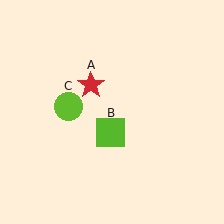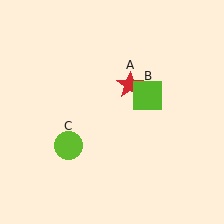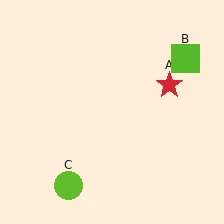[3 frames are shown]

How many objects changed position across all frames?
3 objects changed position: red star (object A), lime square (object B), lime circle (object C).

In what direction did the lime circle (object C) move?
The lime circle (object C) moved down.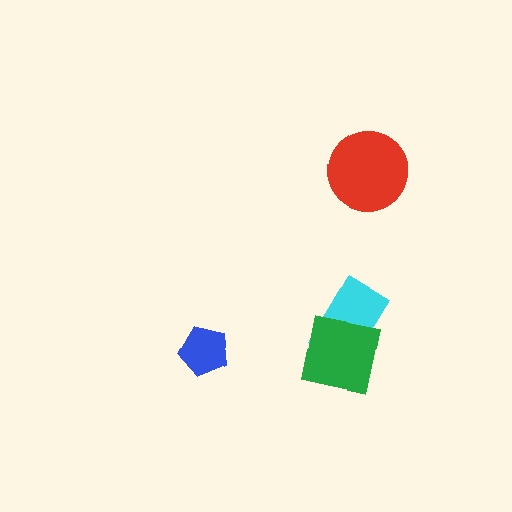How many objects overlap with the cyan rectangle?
1 object overlaps with the cyan rectangle.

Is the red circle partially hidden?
No, no other shape covers it.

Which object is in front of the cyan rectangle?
The green square is in front of the cyan rectangle.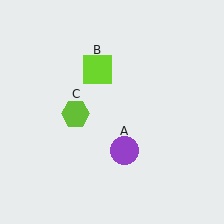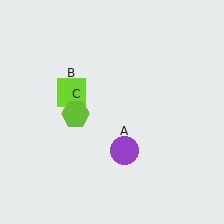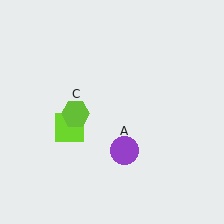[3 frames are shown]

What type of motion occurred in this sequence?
The lime square (object B) rotated counterclockwise around the center of the scene.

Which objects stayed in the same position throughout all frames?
Purple circle (object A) and lime hexagon (object C) remained stationary.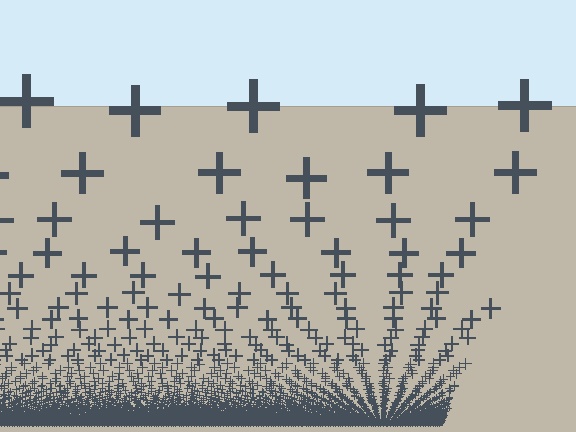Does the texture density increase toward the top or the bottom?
Density increases toward the bottom.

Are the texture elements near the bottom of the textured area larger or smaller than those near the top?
Smaller. The gradient is inverted — elements near the bottom are smaller and denser.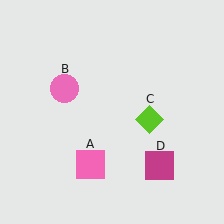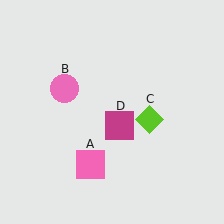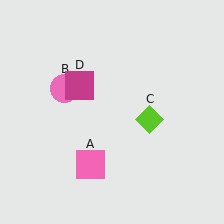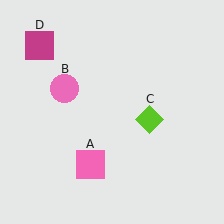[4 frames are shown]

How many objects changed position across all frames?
1 object changed position: magenta square (object D).